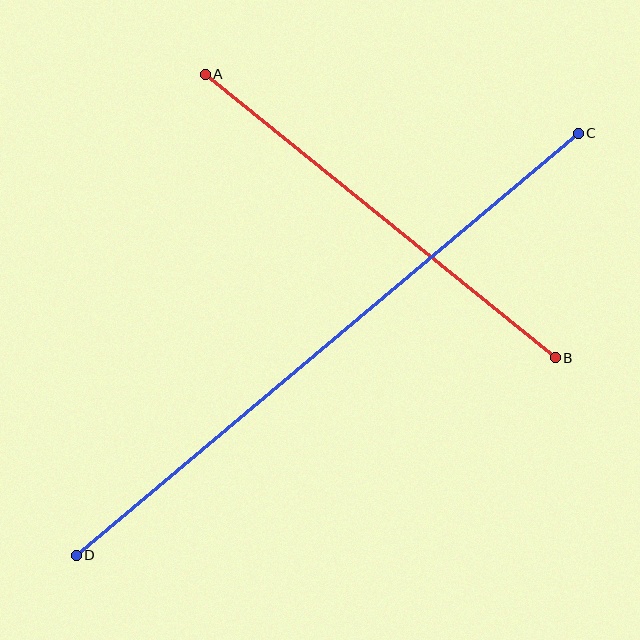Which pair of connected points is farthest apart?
Points C and D are farthest apart.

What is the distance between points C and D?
The distance is approximately 656 pixels.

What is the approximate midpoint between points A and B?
The midpoint is at approximately (380, 216) pixels.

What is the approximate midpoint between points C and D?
The midpoint is at approximately (327, 344) pixels.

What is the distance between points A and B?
The distance is approximately 450 pixels.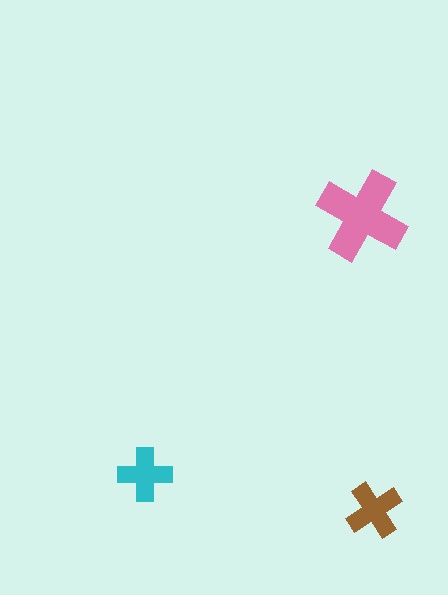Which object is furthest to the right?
The brown cross is rightmost.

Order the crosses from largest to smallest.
the pink one, the brown one, the cyan one.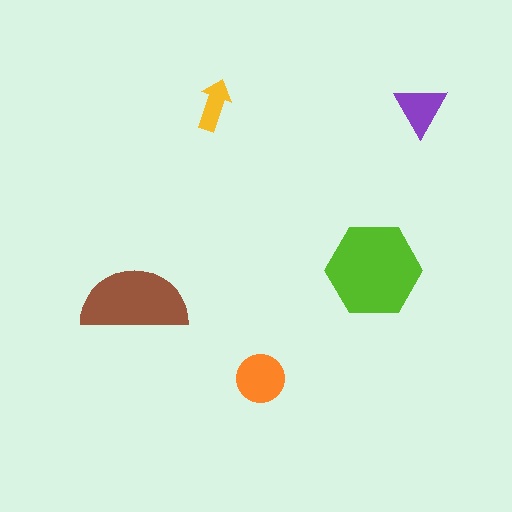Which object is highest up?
The yellow arrow is topmost.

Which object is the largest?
The lime hexagon.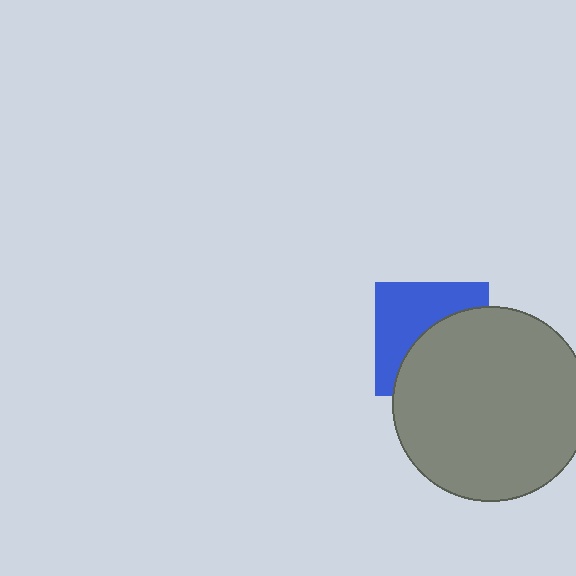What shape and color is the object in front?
The object in front is a gray circle.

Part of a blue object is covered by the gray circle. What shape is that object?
It is a square.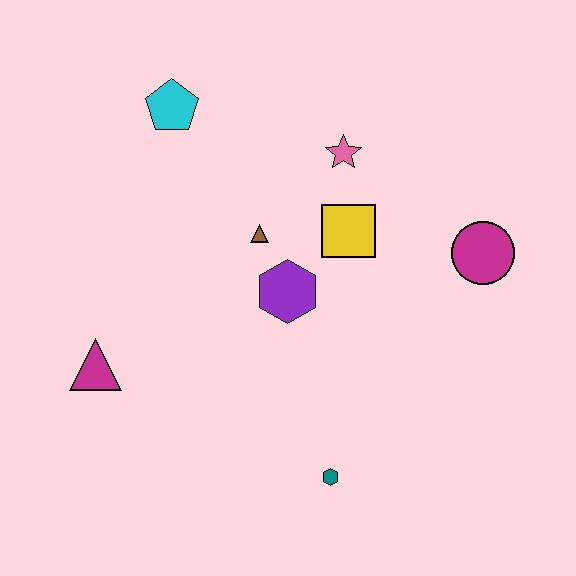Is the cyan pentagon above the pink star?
Yes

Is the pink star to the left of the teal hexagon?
No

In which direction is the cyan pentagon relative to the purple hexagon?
The cyan pentagon is above the purple hexagon.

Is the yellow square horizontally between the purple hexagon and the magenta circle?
Yes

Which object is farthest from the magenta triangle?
The magenta circle is farthest from the magenta triangle.